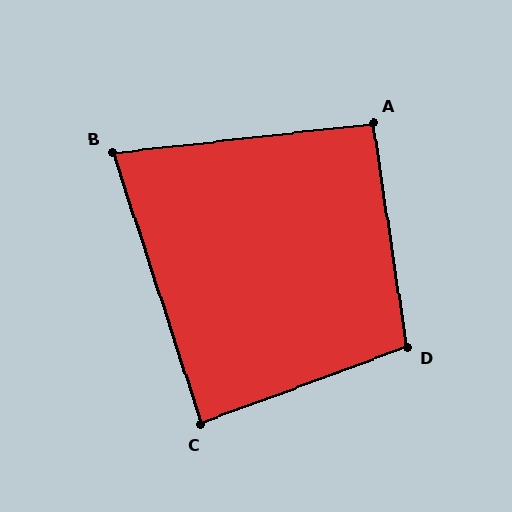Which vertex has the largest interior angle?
D, at approximately 102 degrees.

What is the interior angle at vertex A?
Approximately 92 degrees (approximately right).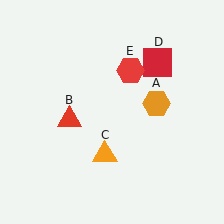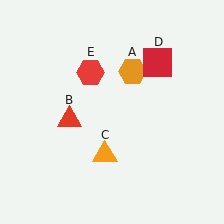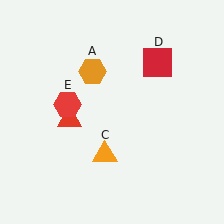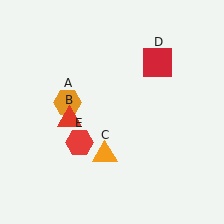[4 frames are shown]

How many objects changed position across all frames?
2 objects changed position: orange hexagon (object A), red hexagon (object E).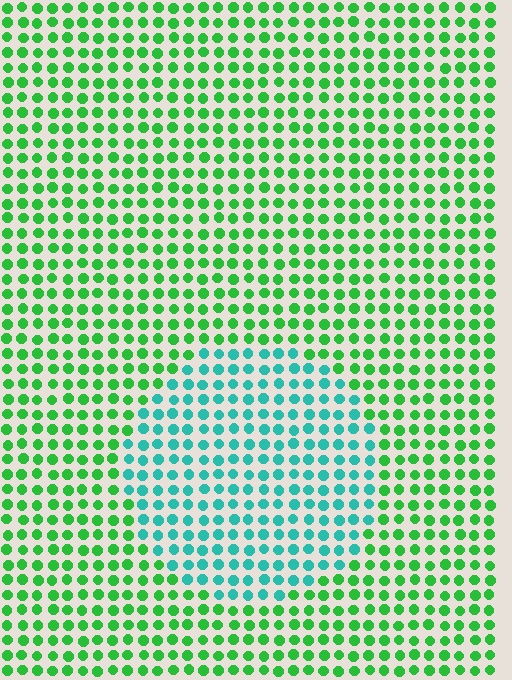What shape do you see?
I see a circle.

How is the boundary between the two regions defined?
The boundary is defined purely by a slight shift in hue (about 46 degrees). Spacing, size, and orientation are identical on both sides.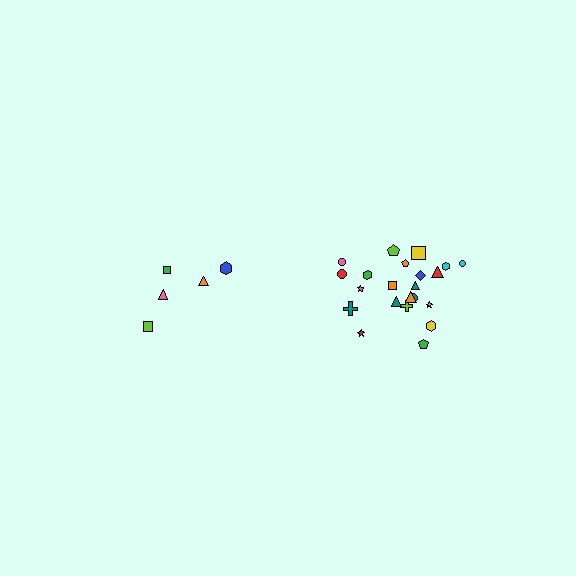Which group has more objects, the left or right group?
The right group.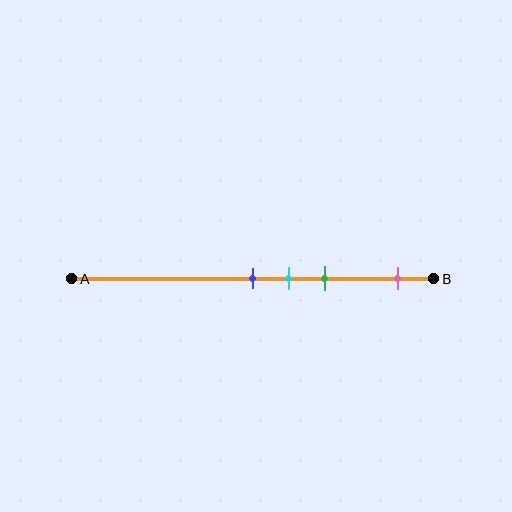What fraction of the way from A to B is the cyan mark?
The cyan mark is approximately 60% (0.6) of the way from A to B.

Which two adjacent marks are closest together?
The blue and cyan marks are the closest adjacent pair.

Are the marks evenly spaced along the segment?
No, the marks are not evenly spaced.